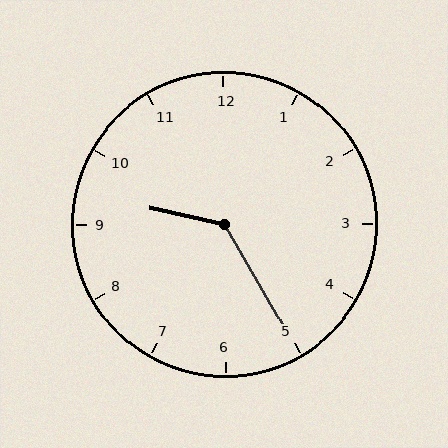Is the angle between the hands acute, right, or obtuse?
It is obtuse.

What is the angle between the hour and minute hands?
Approximately 132 degrees.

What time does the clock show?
9:25.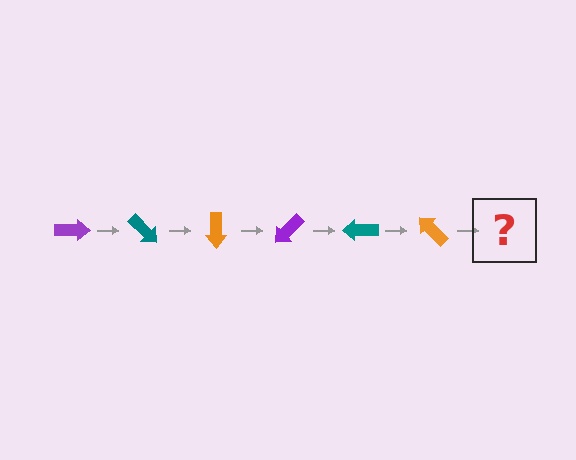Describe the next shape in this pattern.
It should be a purple arrow, rotated 270 degrees from the start.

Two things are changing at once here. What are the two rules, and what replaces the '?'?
The two rules are that it rotates 45 degrees each step and the color cycles through purple, teal, and orange. The '?' should be a purple arrow, rotated 270 degrees from the start.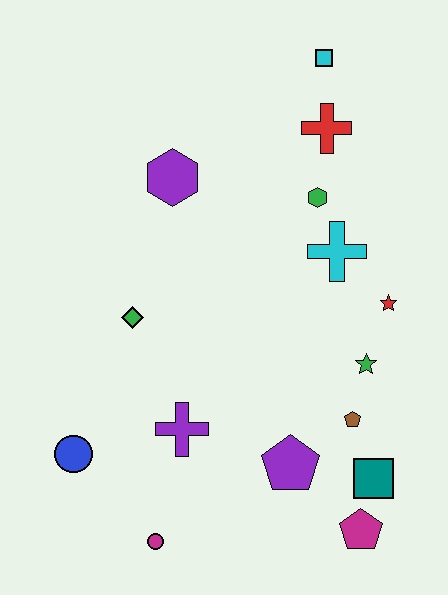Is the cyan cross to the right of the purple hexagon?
Yes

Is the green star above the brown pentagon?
Yes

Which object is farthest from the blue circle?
The cyan square is farthest from the blue circle.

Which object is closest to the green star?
The brown pentagon is closest to the green star.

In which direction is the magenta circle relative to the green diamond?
The magenta circle is below the green diamond.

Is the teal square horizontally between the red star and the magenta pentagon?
Yes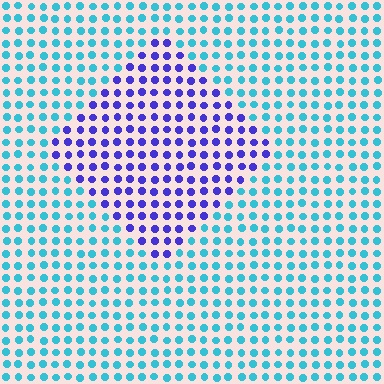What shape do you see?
I see a diamond.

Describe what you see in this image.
The image is filled with small cyan elements in a uniform arrangement. A diamond-shaped region is visible where the elements are tinted to a slightly different hue, forming a subtle color boundary.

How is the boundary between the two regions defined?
The boundary is defined purely by a slight shift in hue (about 60 degrees). Spacing, size, and orientation are identical on both sides.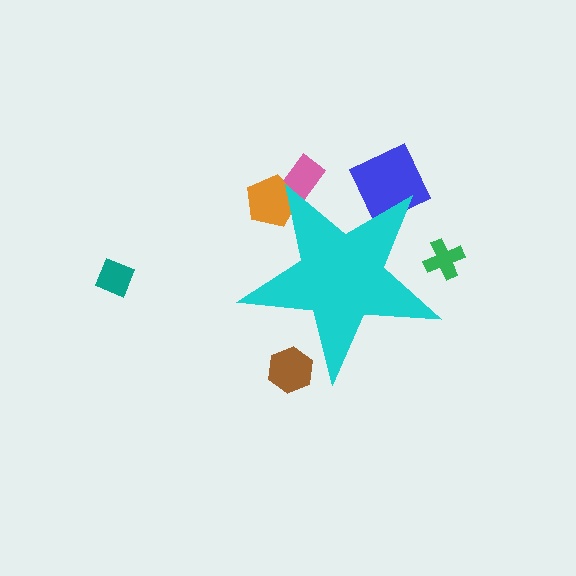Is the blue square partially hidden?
Yes, the blue square is partially hidden behind the cyan star.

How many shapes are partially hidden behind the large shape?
5 shapes are partially hidden.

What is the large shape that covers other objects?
A cyan star.